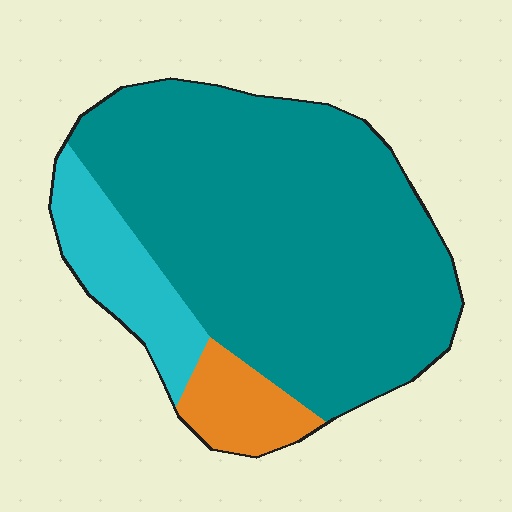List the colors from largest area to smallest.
From largest to smallest: teal, cyan, orange.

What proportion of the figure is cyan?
Cyan takes up about one eighth (1/8) of the figure.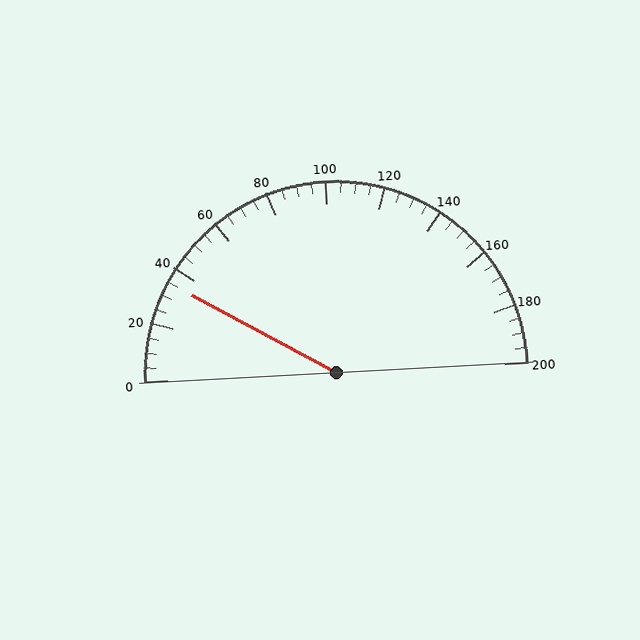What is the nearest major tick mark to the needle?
The nearest major tick mark is 40.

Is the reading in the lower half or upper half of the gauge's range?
The reading is in the lower half of the range (0 to 200).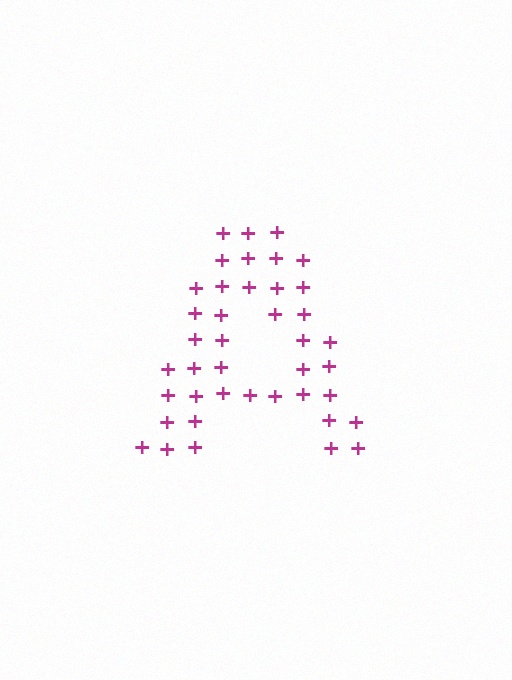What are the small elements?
The small elements are plus signs.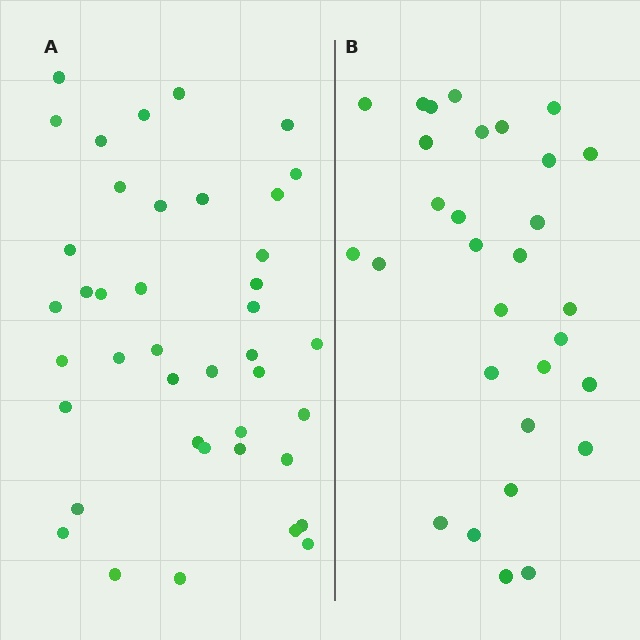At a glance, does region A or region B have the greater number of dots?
Region A (the left region) has more dots.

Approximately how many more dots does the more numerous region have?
Region A has roughly 12 or so more dots than region B.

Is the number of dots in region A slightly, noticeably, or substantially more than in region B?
Region A has noticeably more, but not dramatically so. The ratio is roughly 1.4 to 1.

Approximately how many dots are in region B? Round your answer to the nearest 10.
About 30 dots.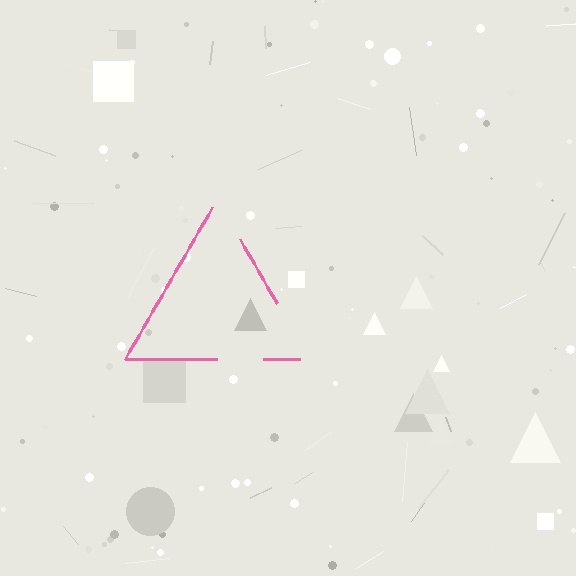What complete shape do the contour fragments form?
The contour fragments form a triangle.